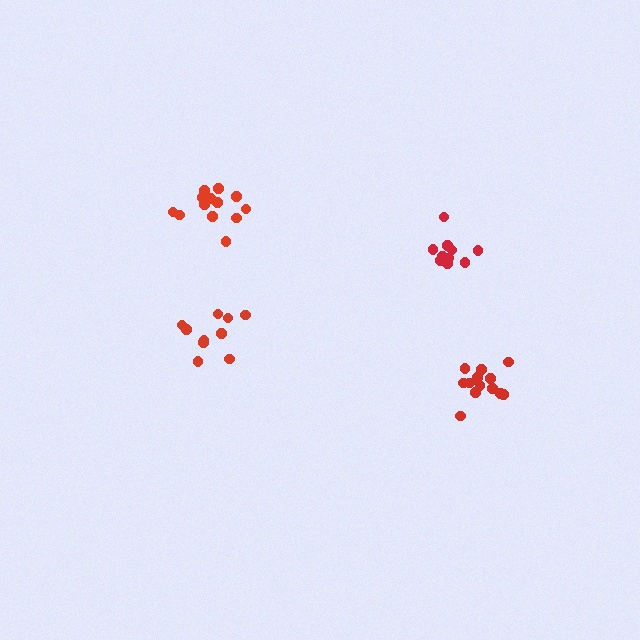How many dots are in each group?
Group 1: 13 dots, Group 2: 10 dots, Group 3: 10 dots, Group 4: 13 dots (46 total).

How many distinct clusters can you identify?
There are 4 distinct clusters.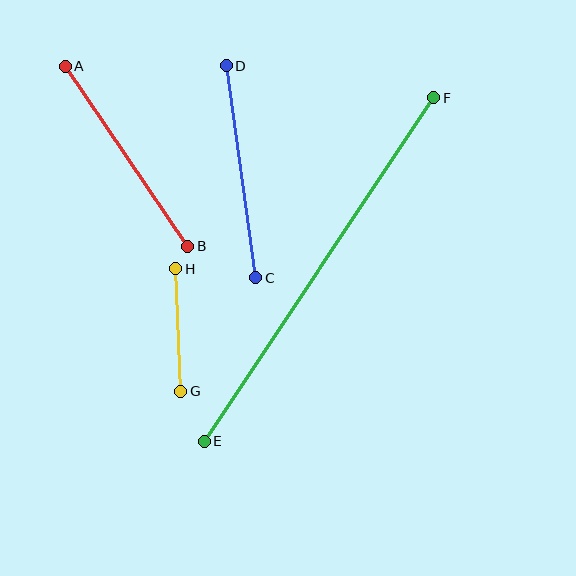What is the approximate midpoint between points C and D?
The midpoint is at approximately (241, 172) pixels.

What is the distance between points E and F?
The distance is approximately 413 pixels.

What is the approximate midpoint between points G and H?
The midpoint is at approximately (178, 330) pixels.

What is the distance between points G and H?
The distance is approximately 123 pixels.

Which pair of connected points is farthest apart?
Points E and F are farthest apart.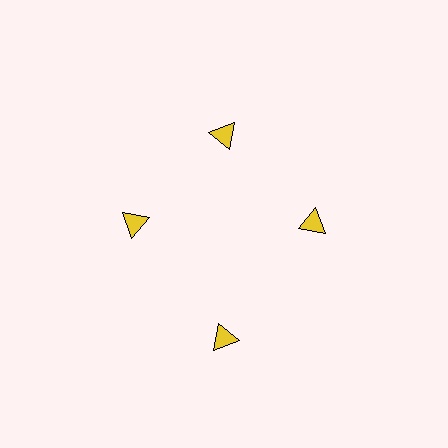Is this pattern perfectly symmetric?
No. The 4 yellow triangles are arranged in a ring, but one element near the 6 o'clock position is pushed outward from the center, breaking the 4-fold rotational symmetry.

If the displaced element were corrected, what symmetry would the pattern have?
It would have 4-fold rotational symmetry — the pattern would map onto itself every 90 degrees.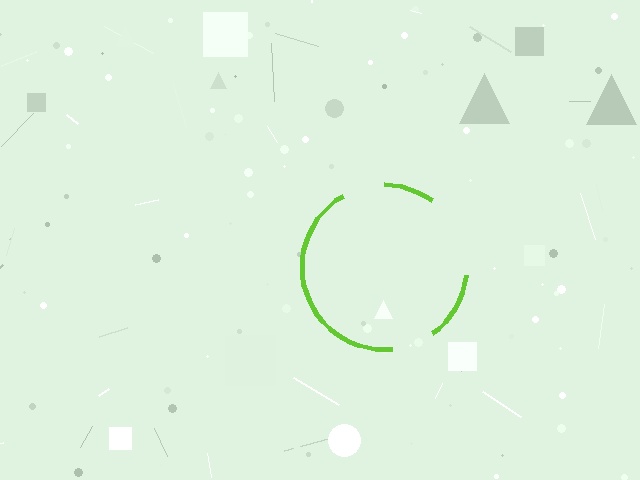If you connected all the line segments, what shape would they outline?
They would outline a circle.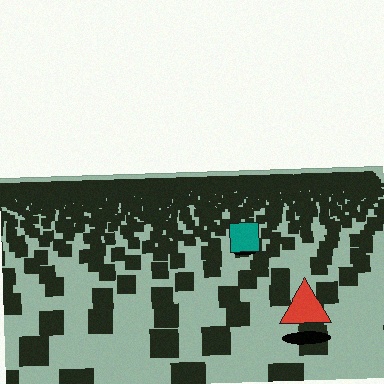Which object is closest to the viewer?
The red triangle is closest. The texture marks near it are larger and more spread out.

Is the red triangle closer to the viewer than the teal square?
Yes. The red triangle is closer — you can tell from the texture gradient: the ground texture is coarser near it.